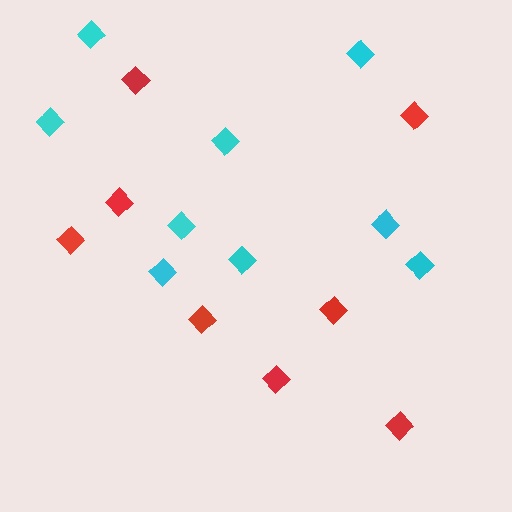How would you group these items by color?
There are 2 groups: one group of cyan diamonds (9) and one group of red diamonds (8).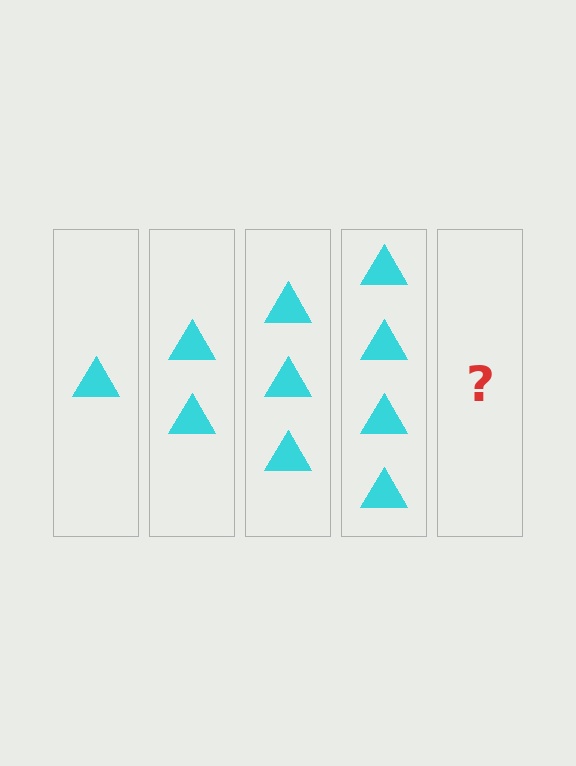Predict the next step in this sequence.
The next step is 5 triangles.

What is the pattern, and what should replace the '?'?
The pattern is that each step adds one more triangle. The '?' should be 5 triangles.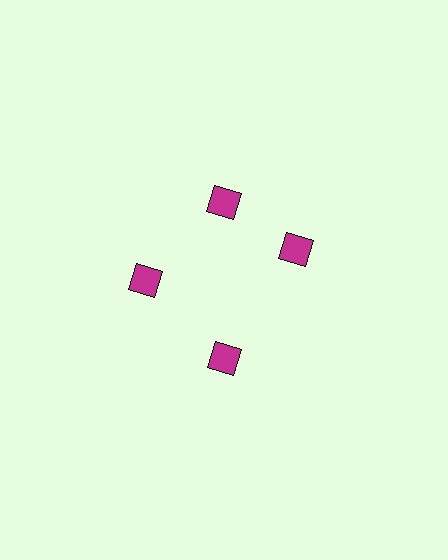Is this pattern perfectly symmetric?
No. The 4 magenta diamonds are arranged in a ring, but one element near the 3 o'clock position is rotated out of alignment along the ring, breaking the 4-fold rotational symmetry.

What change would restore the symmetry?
The symmetry would be restored by rotating it back into even spacing with its neighbors so that all 4 diamonds sit at equal angles and equal distance from the center.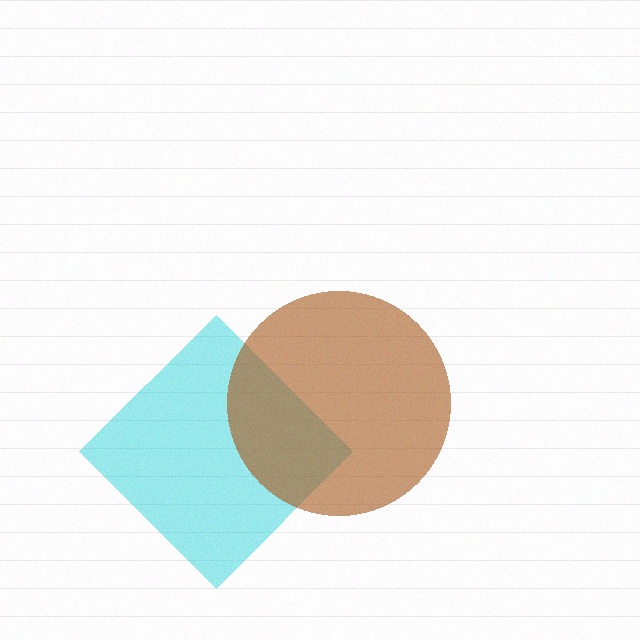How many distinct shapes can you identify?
There are 2 distinct shapes: a cyan diamond, a brown circle.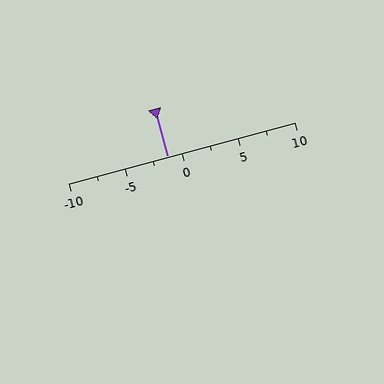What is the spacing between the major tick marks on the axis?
The major ticks are spaced 5 apart.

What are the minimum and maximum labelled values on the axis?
The axis runs from -10 to 10.